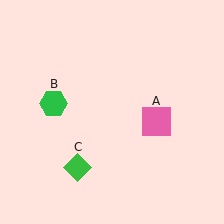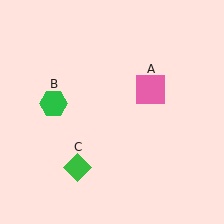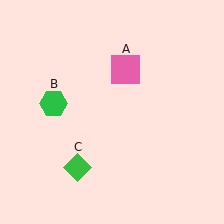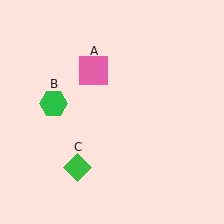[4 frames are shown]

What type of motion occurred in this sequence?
The pink square (object A) rotated counterclockwise around the center of the scene.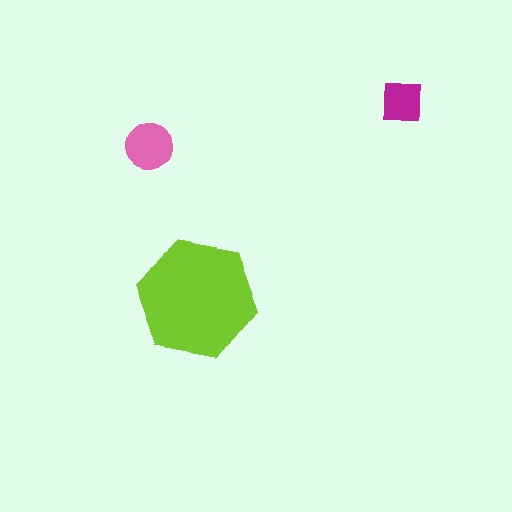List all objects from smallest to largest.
The magenta square, the pink circle, the lime hexagon.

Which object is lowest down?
The lime hexagon is bottommost.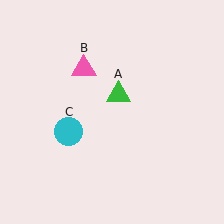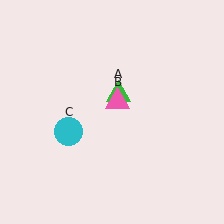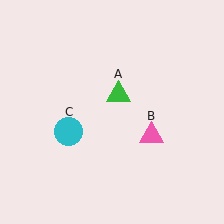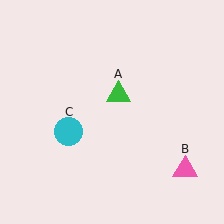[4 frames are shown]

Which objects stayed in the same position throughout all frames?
Green triangle (object A) and cyan circle (object C) remained stationary.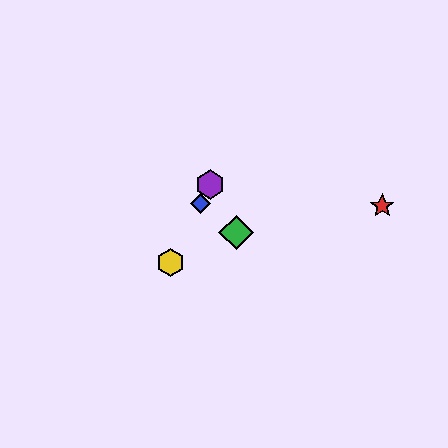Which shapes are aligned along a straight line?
The blue diamond, the yellow hexagon, the purple hexagon are aligned along a straight line.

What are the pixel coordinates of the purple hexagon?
The purple hexagon is at (210, 184).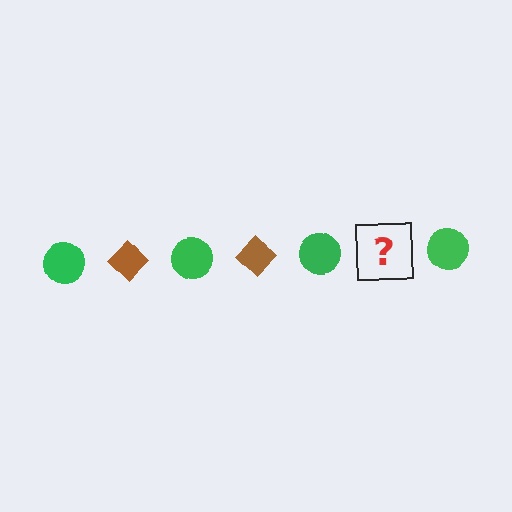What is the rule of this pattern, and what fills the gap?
The rule is that the pattern alternates between green circle and brown diamond. The gap should be filled with a brown diamond.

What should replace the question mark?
The question mark should be replaced with a brown diamond.